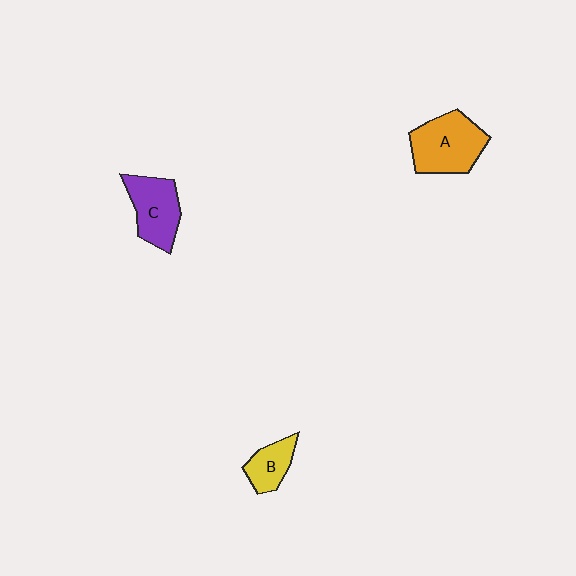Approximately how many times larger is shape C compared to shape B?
Approximately 1.6 times.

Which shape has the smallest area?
Shape B (yellow).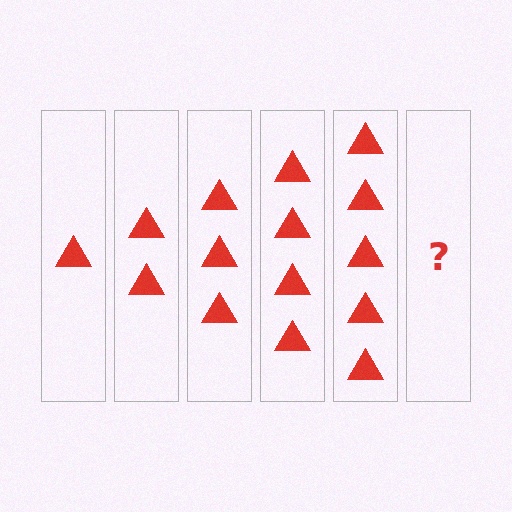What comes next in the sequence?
The next element should be 6 triangles.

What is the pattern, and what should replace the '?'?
The pattern is that each step adds one more triangle. The '?' should be 6 triangles.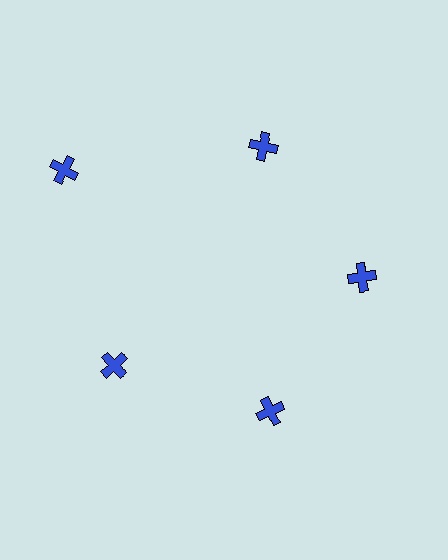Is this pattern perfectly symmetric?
No. The 5 blue crosses are arranged in a ring, but one element near the 10 o'clock position is pushed outward from the center, breaking the 5-fold rotational symmetry.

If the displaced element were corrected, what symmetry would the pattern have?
It would have 5-fold rotational symmetry — the pattern would map onto itself every 72 degrees.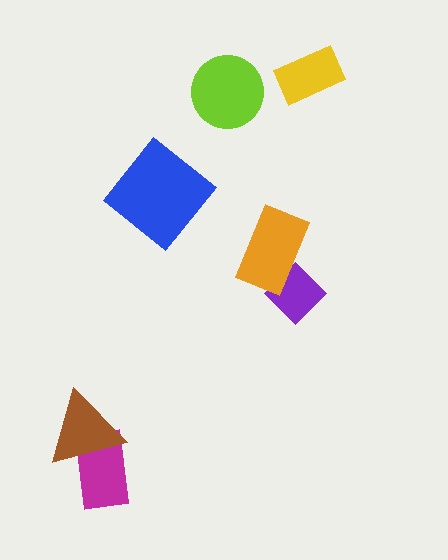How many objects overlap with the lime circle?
0 objects overlap with the lime circle.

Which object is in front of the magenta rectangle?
The brown triangle is in front of the magenta rectangle.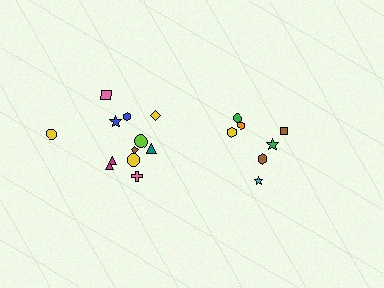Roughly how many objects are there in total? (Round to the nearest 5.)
Roughly 20 objects in total.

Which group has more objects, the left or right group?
The left group.